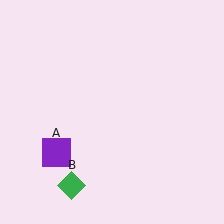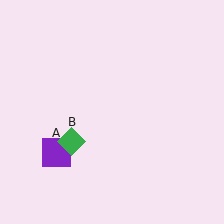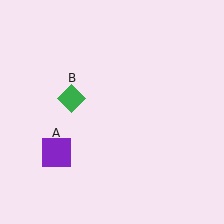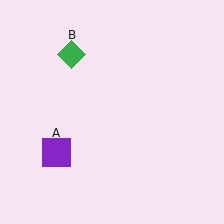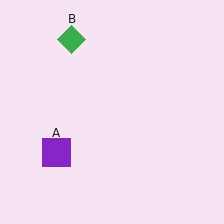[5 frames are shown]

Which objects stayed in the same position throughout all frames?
Purple square (object A) remained stationary.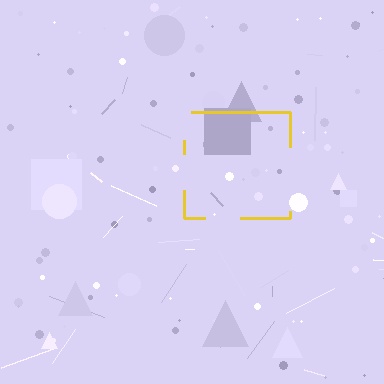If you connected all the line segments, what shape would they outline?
They would outline a square.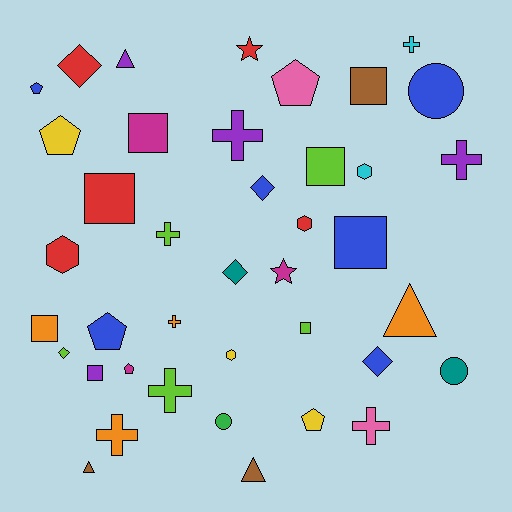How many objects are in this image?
There are 40 objects.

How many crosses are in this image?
There are 8 crosses.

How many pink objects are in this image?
There are 2 pink objects.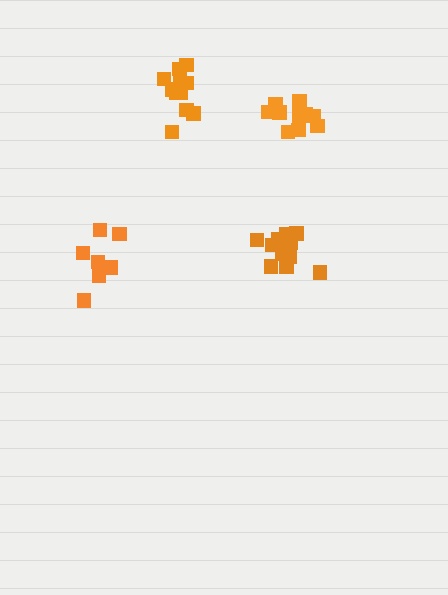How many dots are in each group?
Group 1: 11 dots, Group 2: 12 dots, Group 3: 7 dots, Group 4: 12 dots (42 total).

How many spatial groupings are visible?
There are 4 spatial groupings.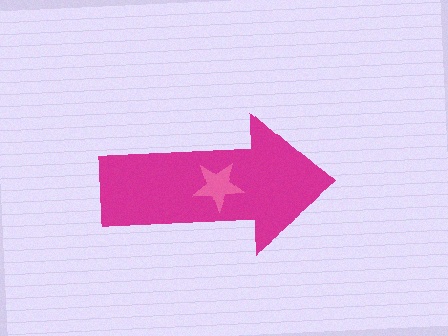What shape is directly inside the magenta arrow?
The pink star.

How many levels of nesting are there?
2.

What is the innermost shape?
The pink star.